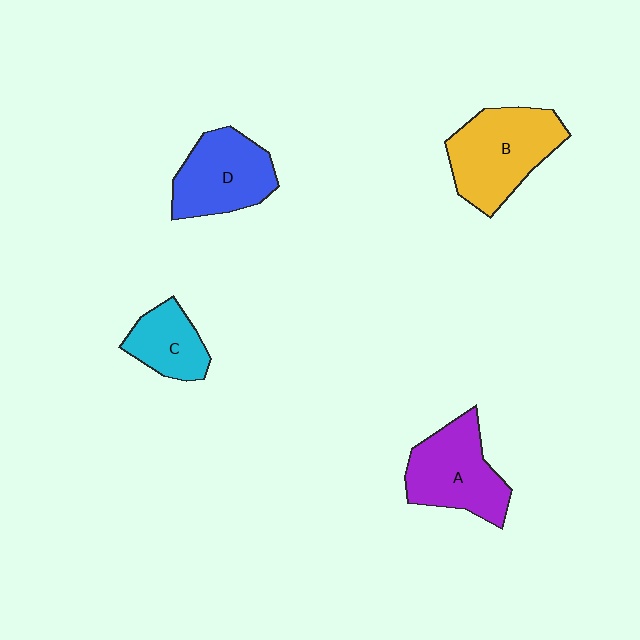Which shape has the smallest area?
Shape C (cyan).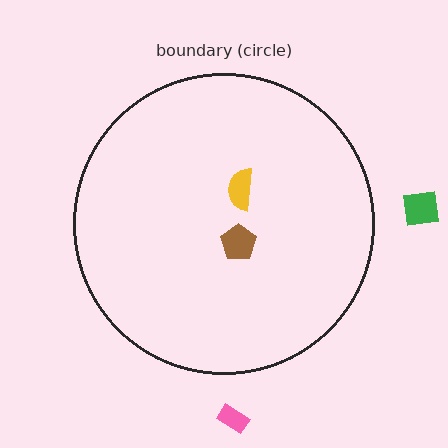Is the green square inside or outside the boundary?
Outside.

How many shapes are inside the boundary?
2 inside, 2 outside.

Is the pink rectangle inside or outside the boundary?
Outside.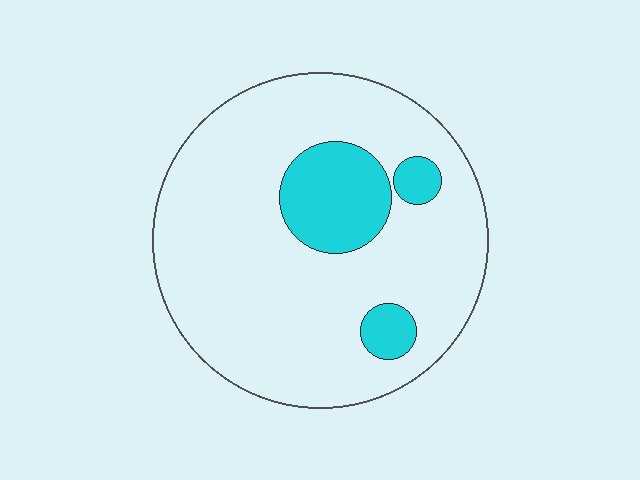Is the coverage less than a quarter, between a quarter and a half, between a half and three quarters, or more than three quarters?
Less than a quarter.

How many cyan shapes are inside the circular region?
3.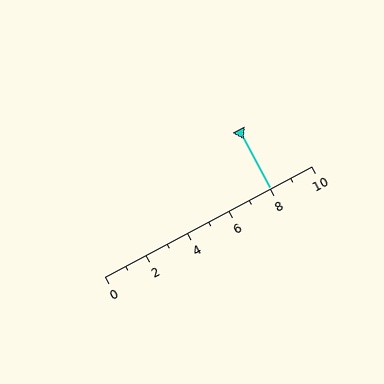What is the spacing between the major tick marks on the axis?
The major ticks are spaced 2 apart.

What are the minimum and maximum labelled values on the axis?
The axis runs from 0 to 10.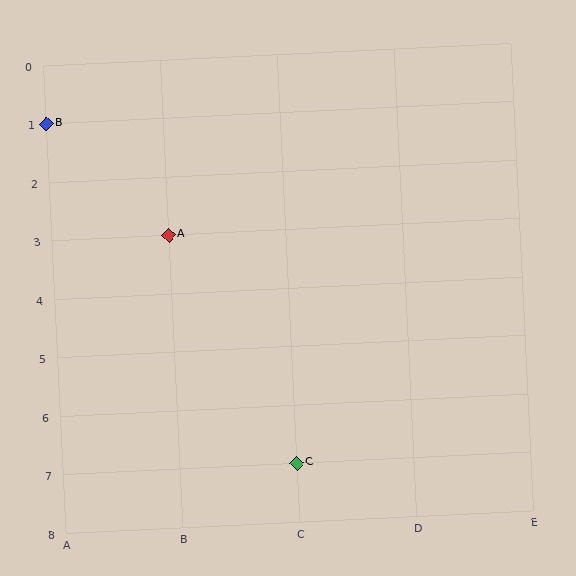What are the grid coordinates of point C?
Point C is at grid coordinates (C, 7).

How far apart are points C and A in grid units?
Points C and A are 1 column and 4 rows apart (about 4.1 grid units diagonally).